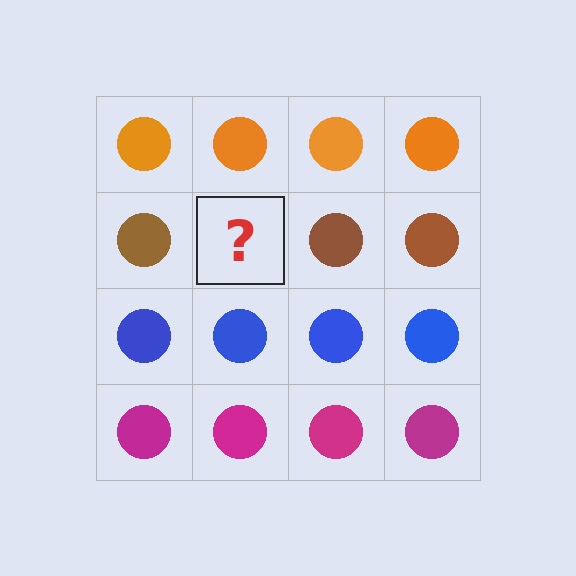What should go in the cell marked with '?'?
The missing cell should contain a brown circle.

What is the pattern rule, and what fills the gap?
The rule is that each row has a consistent color. The gap should be filled with a brown circle.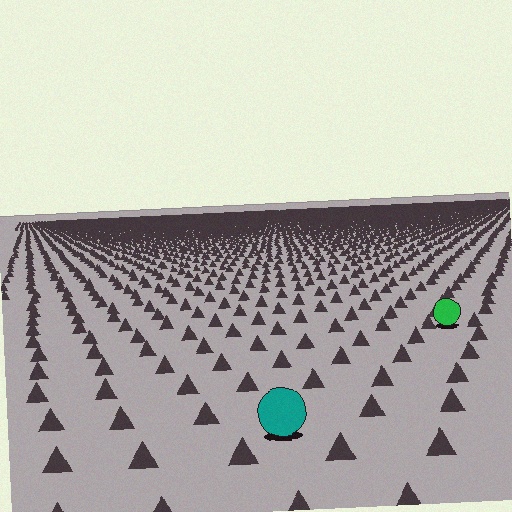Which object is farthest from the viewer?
The green circle is farthest from the viewer. It appears smaller and the ground texture around it is denser.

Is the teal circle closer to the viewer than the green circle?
Yes. The teal circle is closer — you can tell from the texture gradient: the ground texture is coarser near it.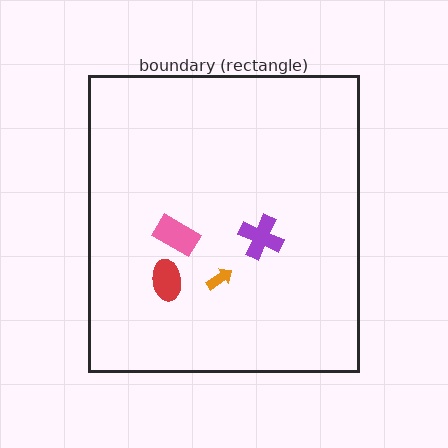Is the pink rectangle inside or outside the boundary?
Inside.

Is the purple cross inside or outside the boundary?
Inside.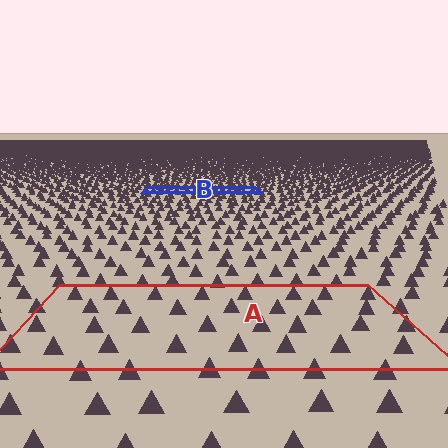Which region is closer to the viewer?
Region A is closer. The texture elements there are larger and more spread out.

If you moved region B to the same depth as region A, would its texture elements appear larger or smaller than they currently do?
They would appear larger. At a closer depth, the same texture elements are projected at a bigger on-screen size.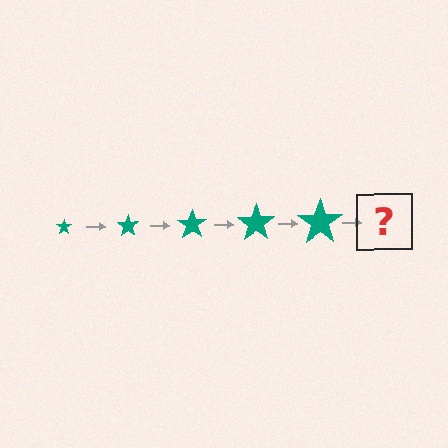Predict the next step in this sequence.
The next step is a teal star, larger than the previous one.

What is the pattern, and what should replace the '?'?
The pattern is that the star gets progressively larger each step. The '?' should be a teal star, larger than the previous one.